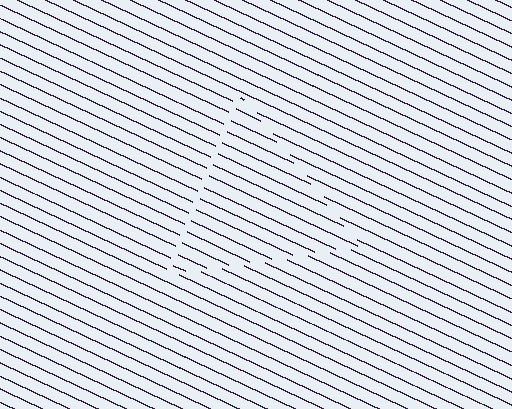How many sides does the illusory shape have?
3 sides — the line-ends trace a triangle.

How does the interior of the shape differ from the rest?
The interior of the shape contains the same grating, shifted by half a period — the contour is defined by the phase discontinuity where line-ends from the inner and outer gratings abut.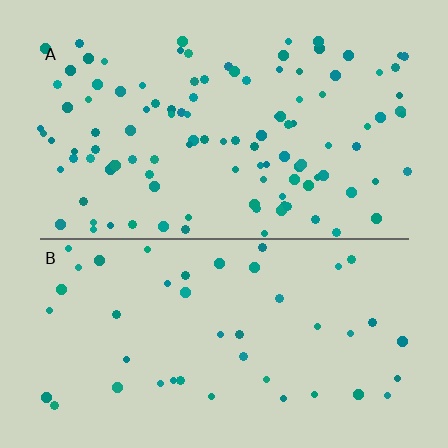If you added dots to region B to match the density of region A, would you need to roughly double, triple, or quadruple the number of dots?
Approximately double.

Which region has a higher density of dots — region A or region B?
A (the top).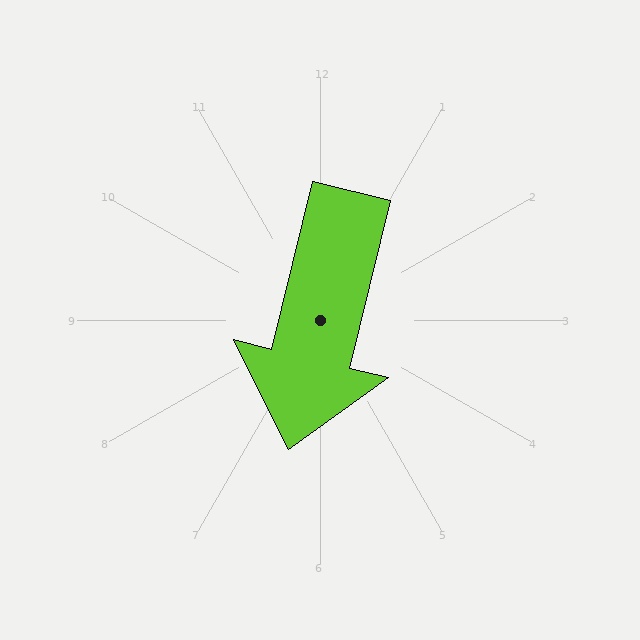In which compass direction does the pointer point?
South.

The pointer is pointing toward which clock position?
Roughly 6 o'clock.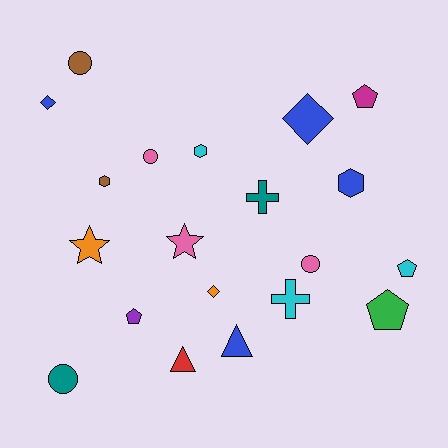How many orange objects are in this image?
There are 2 orange objects.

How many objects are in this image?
There are 20 objects.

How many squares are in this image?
There are no squares.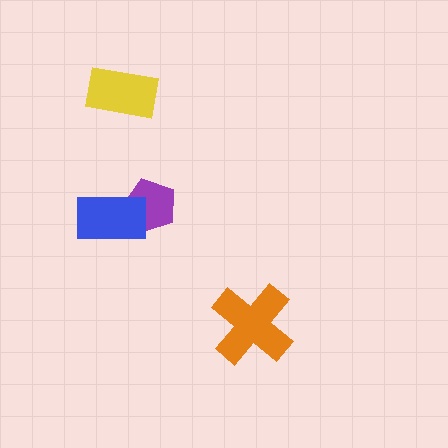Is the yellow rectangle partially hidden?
No, no other shape covers it.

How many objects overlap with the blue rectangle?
1 object overlaps with the blue rectangle.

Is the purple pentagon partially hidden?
Yes, it is partially covered by another shape.